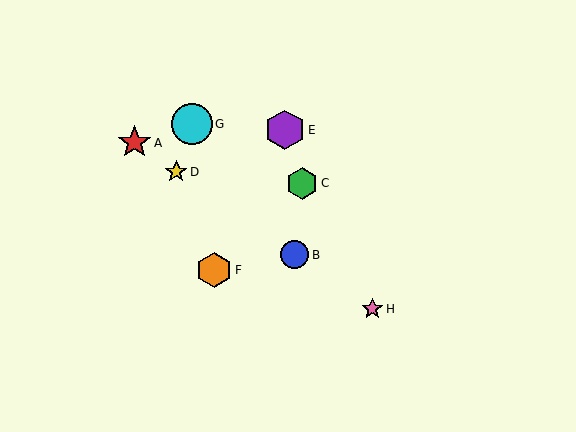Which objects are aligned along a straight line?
Objects A, B, D, H are aligned along a straight line.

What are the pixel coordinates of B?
Object B is at (295, 255).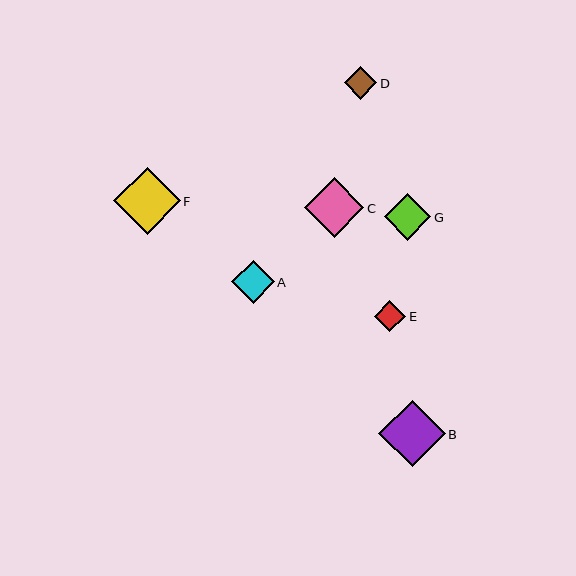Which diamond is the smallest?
Diamond E is the smallest with a size of approximately 31 pixels.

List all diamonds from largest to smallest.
From largest to smallest: F, B, C, G, A, D, E.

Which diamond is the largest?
Diamond F is the largest with a size of approximately 67 pixels.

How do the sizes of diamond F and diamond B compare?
Diamond F and diamond B are approximately the same size.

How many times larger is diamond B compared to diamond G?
Diamond B is approximately 1.4 times the size of diamond G.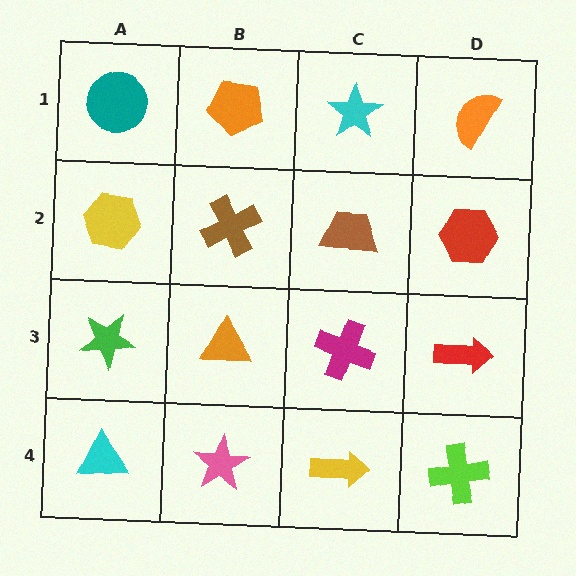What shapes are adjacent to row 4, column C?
A magenta cross (row 3, column C), a pink star (row 4, column B), a lime cross (row 4, column D).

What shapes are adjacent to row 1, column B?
A brown cross (row 2, column B), a teal circle (row 1, column A), a cyan star (row 1, column C).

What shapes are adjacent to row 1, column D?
A red hexagon (row 2, column D), a cyan star (row 1, column C).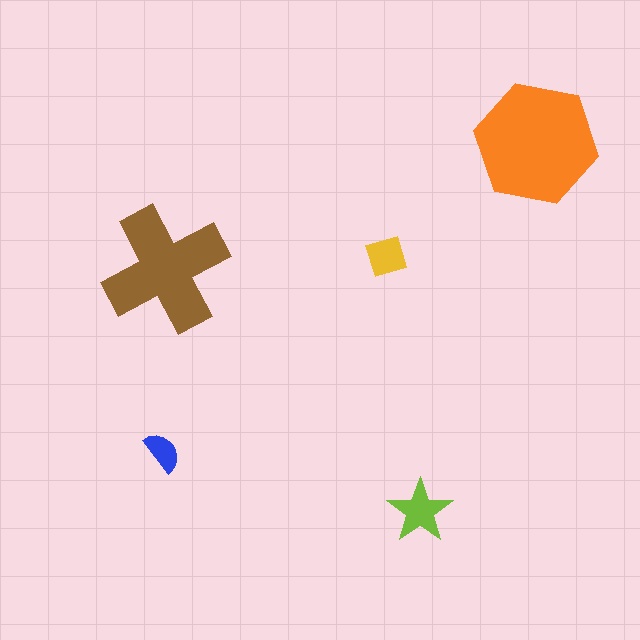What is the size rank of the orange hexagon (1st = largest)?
1st.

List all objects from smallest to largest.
The blue semicircle, the yellow square, the lime star, the brown cross, the orange hexagon.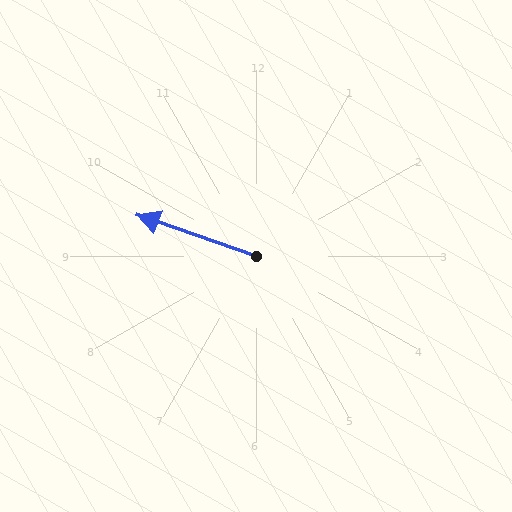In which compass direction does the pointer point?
West.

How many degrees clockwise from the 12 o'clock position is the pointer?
Approximately 289 degrees.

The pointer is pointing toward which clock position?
Roughly 10 o'clock.